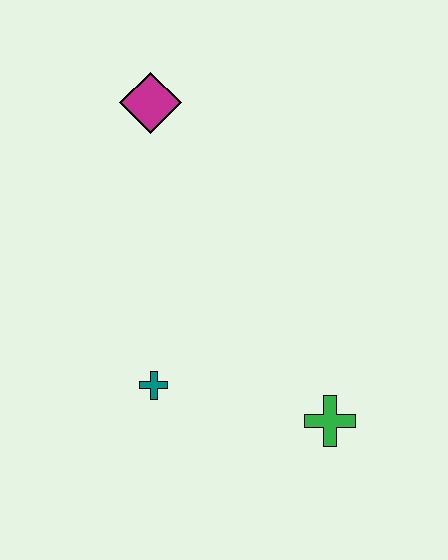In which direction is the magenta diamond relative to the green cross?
The magenta diamond is above the green cross.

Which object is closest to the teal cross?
The green cross is closest to the teal cross.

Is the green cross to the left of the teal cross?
No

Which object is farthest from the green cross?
The magenta diamond is farthest from the green cross.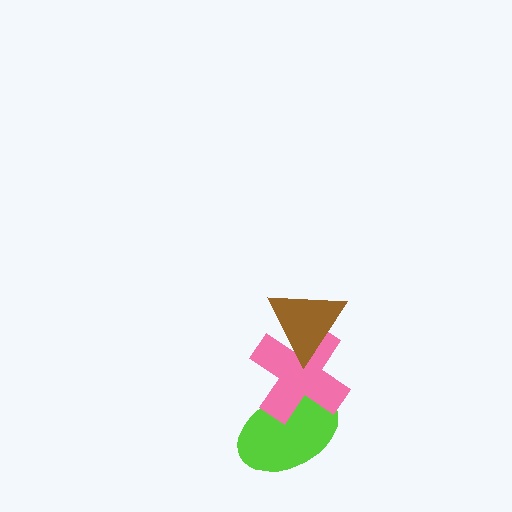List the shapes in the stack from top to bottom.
From top to bottom: the brown triangle, the pink cross, the lime ellipse.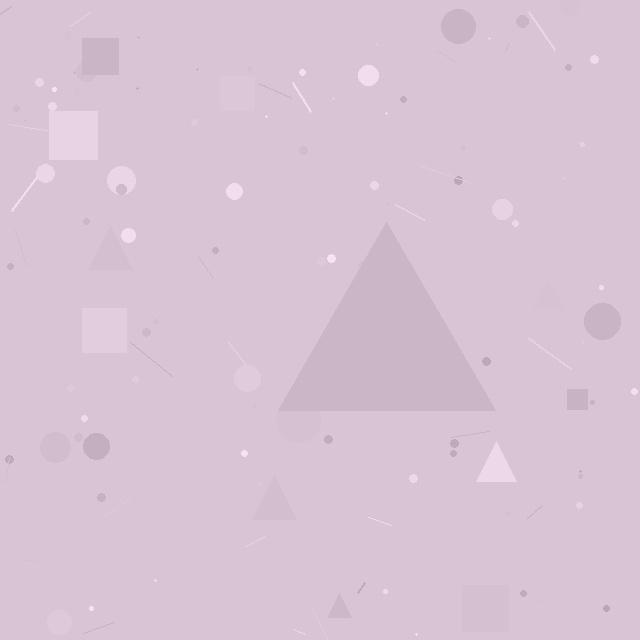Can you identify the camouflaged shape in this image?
The camouflaged shape is a triangle.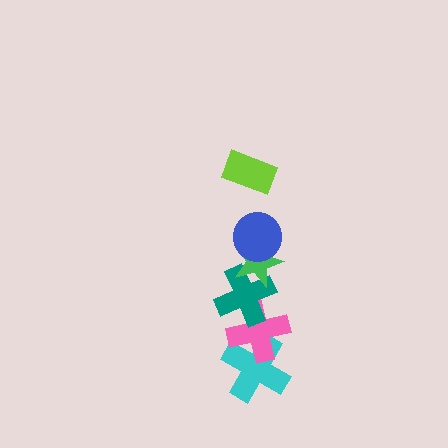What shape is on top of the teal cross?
The green star is on top of the teal cross.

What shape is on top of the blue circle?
The lime rectangle is on top of the blue circle.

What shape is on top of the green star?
The blue circle is on top of the green star.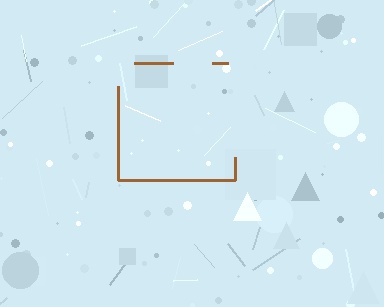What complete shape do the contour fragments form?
The contour fragments form a square.